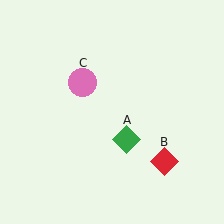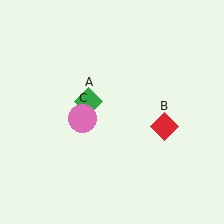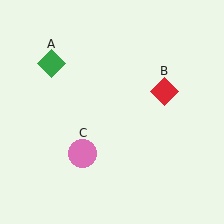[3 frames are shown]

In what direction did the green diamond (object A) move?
The green diamond (object A) moved up and to the left.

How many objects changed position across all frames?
3 objects changed position: green diamond (object A), red diamond (object B), pink circle (object C).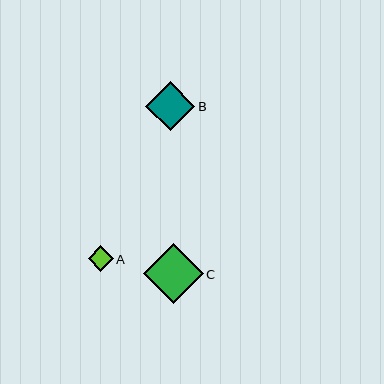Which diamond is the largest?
Diamond C is the largest with a size of approximately 60 pixels.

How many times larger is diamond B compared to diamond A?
Diamond B is approximately 1.9 times the size of diamond A.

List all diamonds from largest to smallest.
From largest to smallest: C, B, A.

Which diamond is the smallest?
Diamond A is the smallest with a size of approximately 25 pixels.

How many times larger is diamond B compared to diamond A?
Diamond B is approximately 1.9 times the size of diamond A.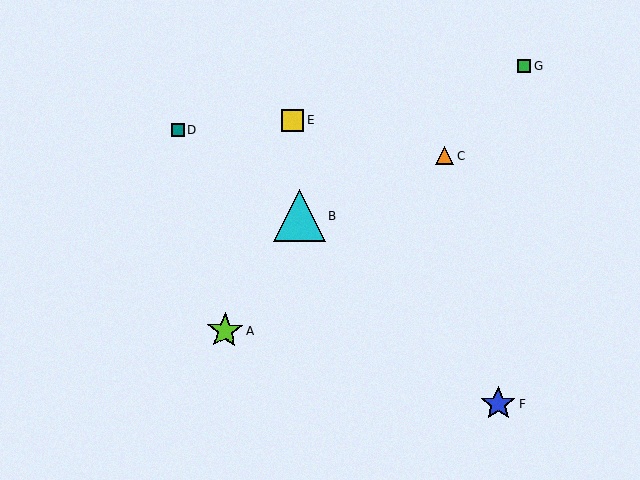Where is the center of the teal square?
The center of the teal square is at (178, 130).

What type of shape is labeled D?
Shape D is a teal square.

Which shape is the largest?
The cyan triangle (labeled B) is the largest.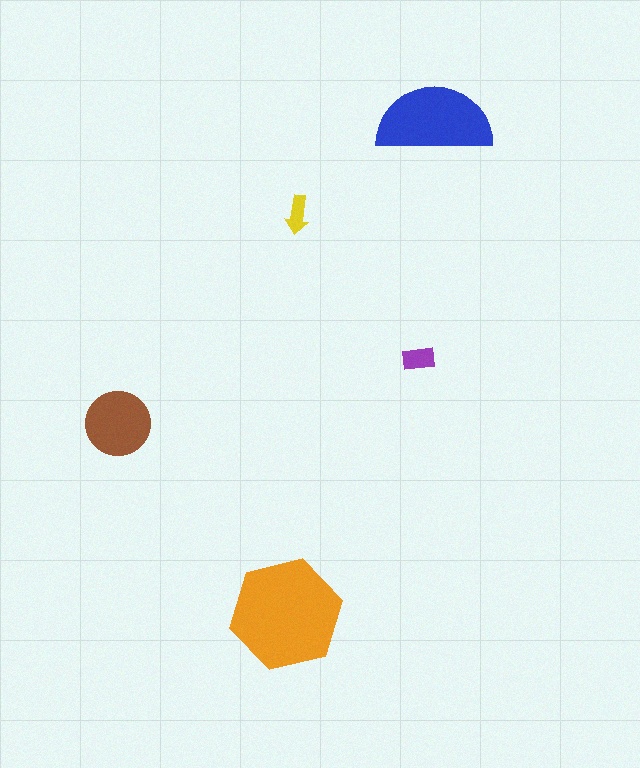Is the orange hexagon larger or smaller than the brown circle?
Larger.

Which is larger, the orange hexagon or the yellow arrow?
The orange hexagon.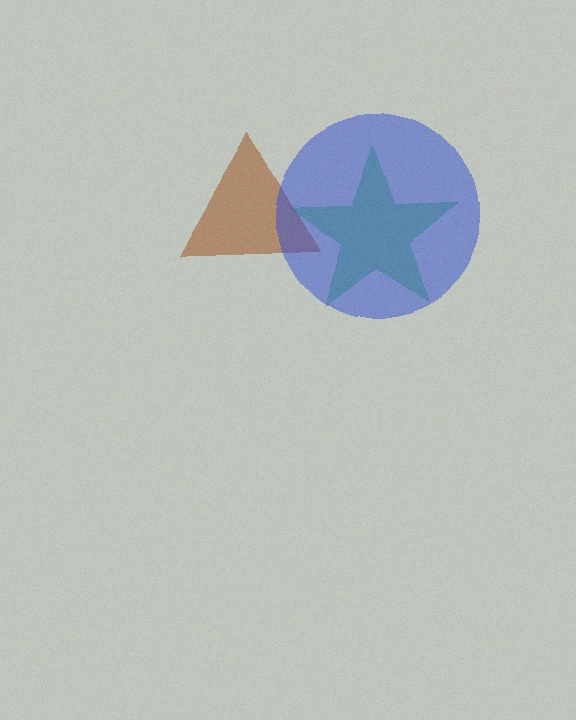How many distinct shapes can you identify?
There are 3 distinct shapes: a green star, a brown triangle, a blue circle.